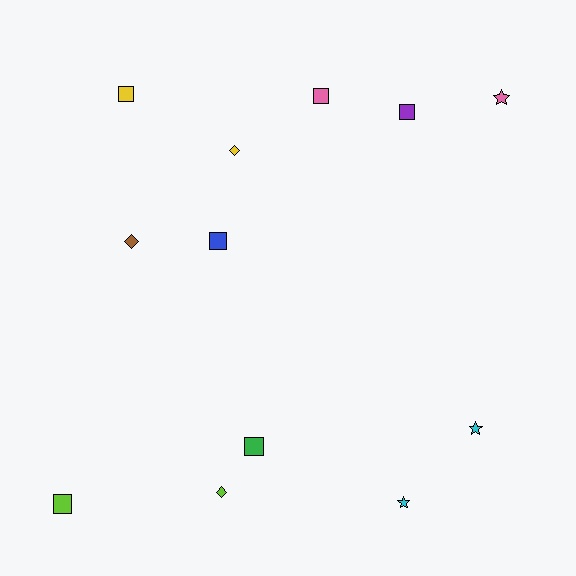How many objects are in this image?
There are 12 objects.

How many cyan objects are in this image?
There are 2 cyan objects.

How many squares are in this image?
There are 6 squares.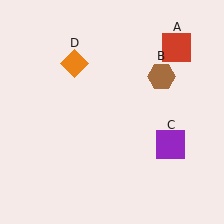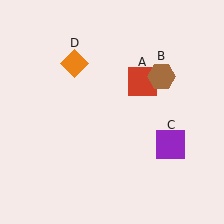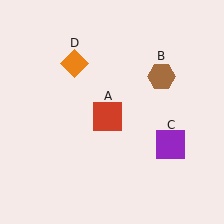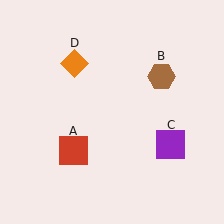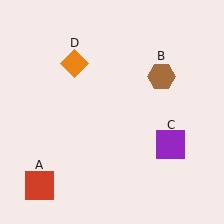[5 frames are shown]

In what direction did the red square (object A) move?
The red square (object A) moved down and to the left.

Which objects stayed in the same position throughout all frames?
Brown hexagon (object B) and purple square (object C) and orange diamond (object D) remained stationary.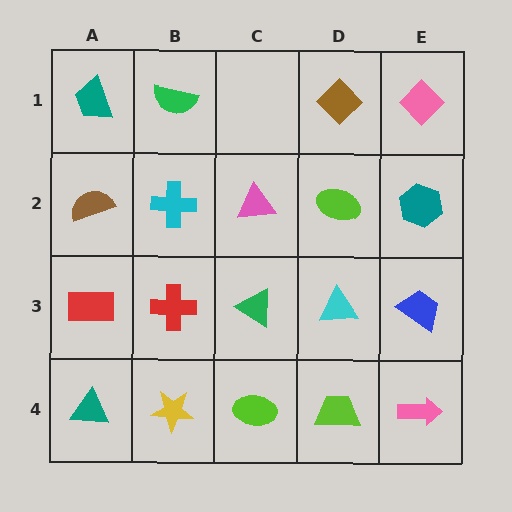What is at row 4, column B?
A yellow star.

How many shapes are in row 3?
5 shapes.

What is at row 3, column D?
A cyan triangle.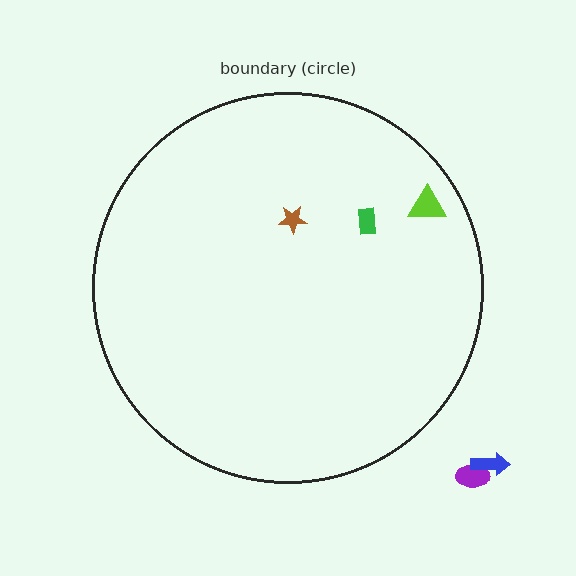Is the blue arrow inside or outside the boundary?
Outside.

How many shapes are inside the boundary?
3 inside, 2 outside.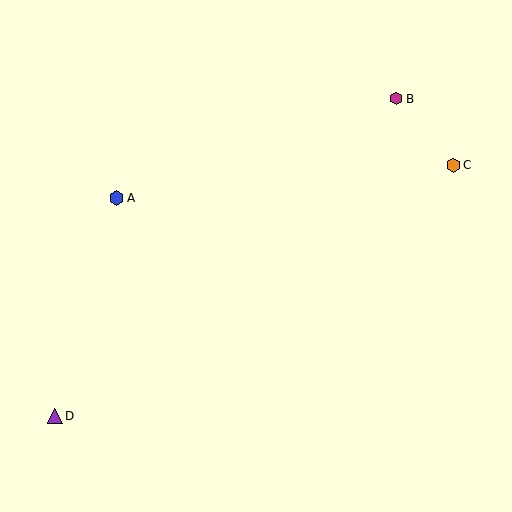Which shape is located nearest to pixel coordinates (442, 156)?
The orange hexagon (labeled C) at (453, 165) is nearest to that location.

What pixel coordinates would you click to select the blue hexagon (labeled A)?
Click at (117, 198) to select the blue hexagon A.